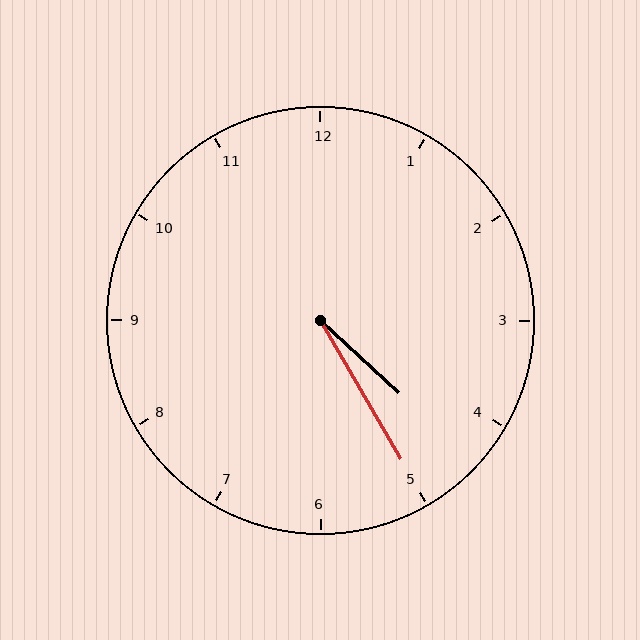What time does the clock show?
4:25.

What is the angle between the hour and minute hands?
Approximately 18 degrees.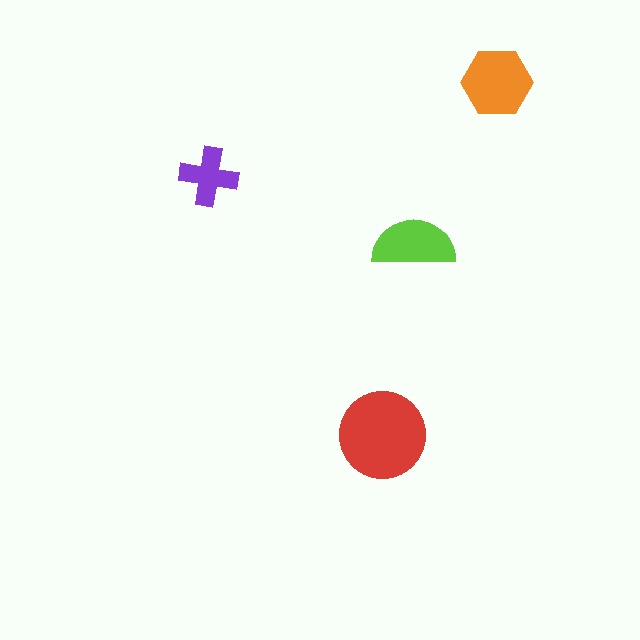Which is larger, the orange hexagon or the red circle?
The red circle.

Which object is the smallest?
The purple cross.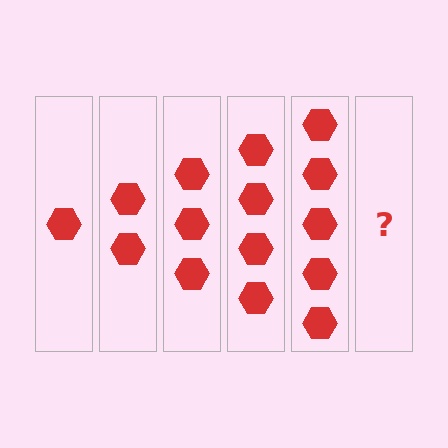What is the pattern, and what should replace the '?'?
The pattern is that each step adds one more hexagon. The '?' should be 6 hexagons.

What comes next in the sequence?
The next element should be 6 hexagons.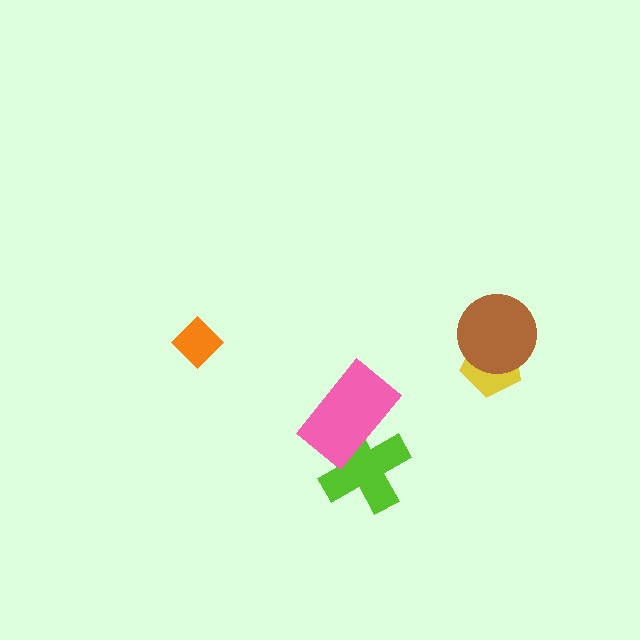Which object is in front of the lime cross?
The pink rectangle is in front of the lime cross.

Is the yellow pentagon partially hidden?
Yes, it is partially covered by another shape.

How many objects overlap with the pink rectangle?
1 object overlaps with the pink rectangle.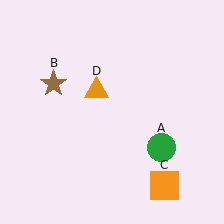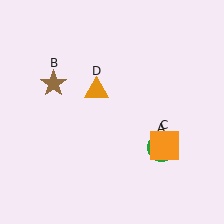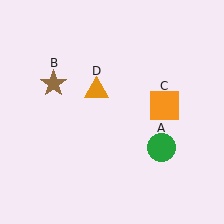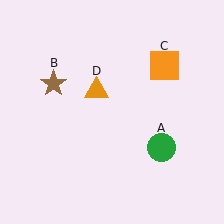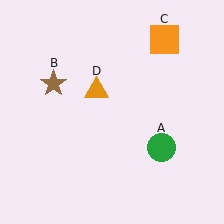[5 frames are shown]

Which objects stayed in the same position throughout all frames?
Green circle (object A) and brown star (object B) and orange triangle (object D) remained stationary.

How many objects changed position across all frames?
1 object changed position: orange square (object C).